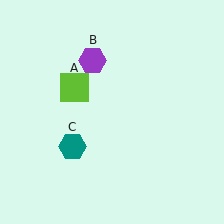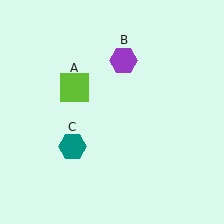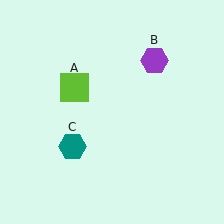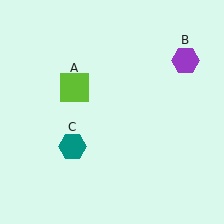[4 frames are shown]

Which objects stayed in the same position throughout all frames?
Lime square (object A) and teal hexagon (object C) remained stationary.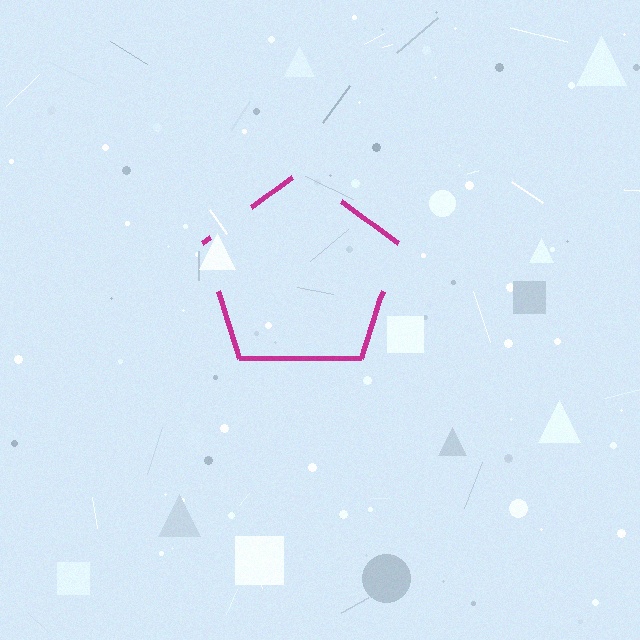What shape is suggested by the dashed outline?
The dashed outline suggests a pentagon.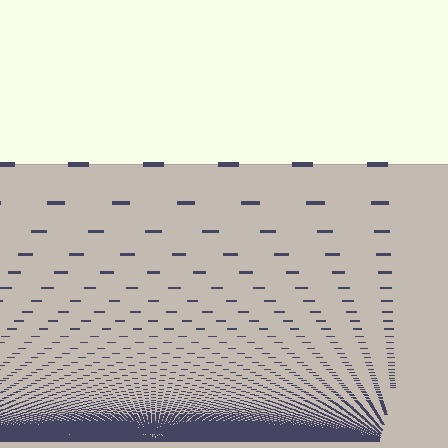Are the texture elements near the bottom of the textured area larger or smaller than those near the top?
Smaller. The gradient is inverted — elements near the bottom are smaller and denser.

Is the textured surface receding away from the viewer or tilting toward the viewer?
The surface appears to tilt toward the viewer. Texture elements get larger and sparser toward the top.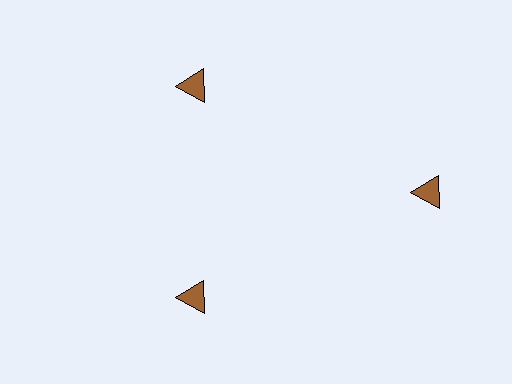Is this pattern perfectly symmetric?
No. The 3 brown triangles are arranged in a ring, but one element near the 3 o'clock position is pushed outward from the center, breaking the 3-fold rotational symmetry.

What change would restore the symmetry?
The symmetry would be restored by moving it inward, back onto the ring so that all 3 triangles sit at equal angles and equal distance from the center.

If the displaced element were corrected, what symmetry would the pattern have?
It would have 3-fold rotational symmetry — the pattern would map onto itself every 120 degrees.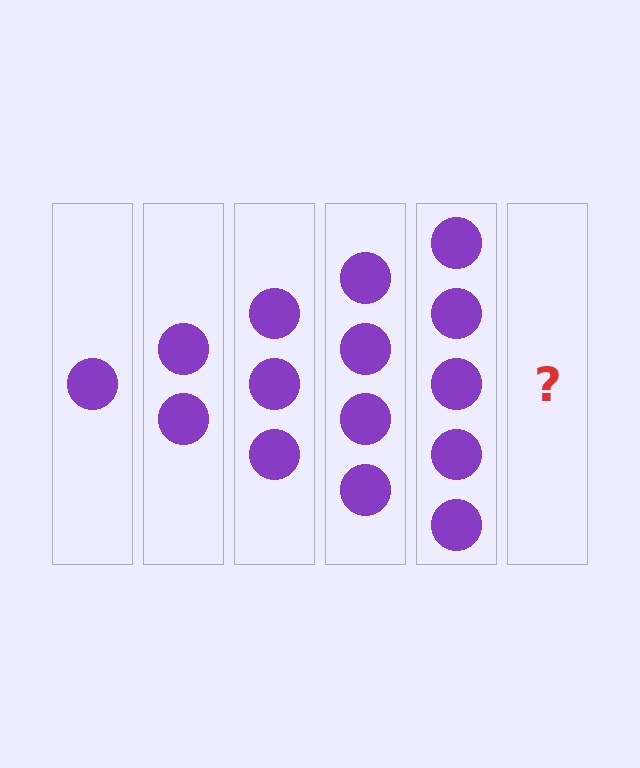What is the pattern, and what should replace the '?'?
The pattern is that each step adds one more circle. The '?' should be 6 circles.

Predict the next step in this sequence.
The next step is 6 circles.